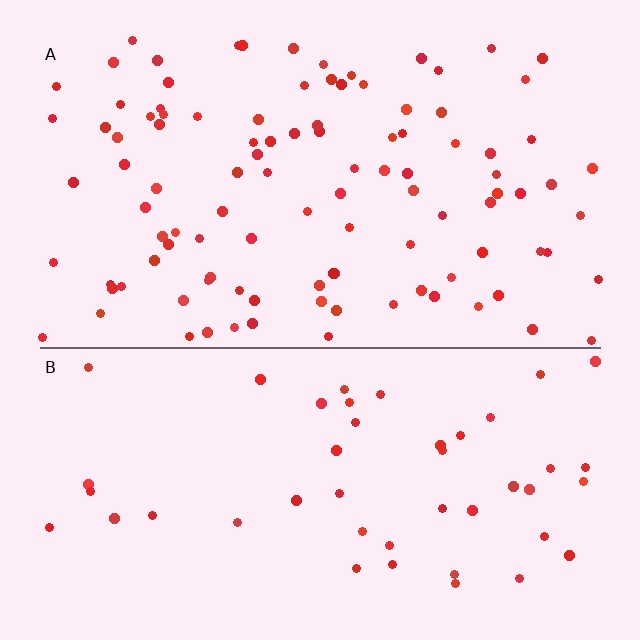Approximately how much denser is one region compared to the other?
Approximately 2.2× — region A over region B.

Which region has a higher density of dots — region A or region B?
A (the top).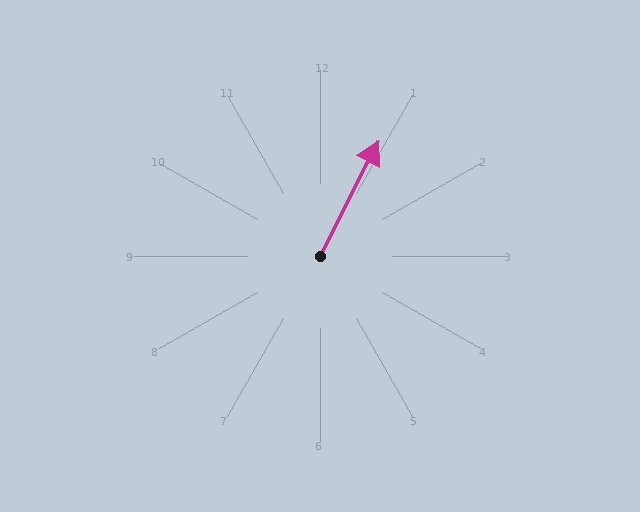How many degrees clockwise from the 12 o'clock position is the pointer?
Approximately 27 degrees.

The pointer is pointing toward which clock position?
Roughly 1 o'clock.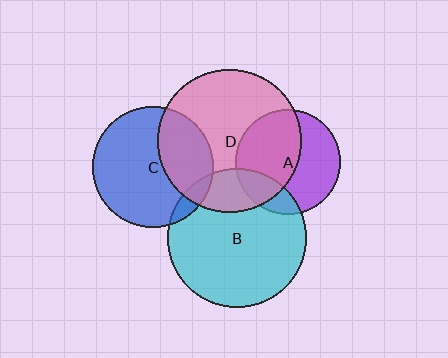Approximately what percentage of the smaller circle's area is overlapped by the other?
Approximately 10%.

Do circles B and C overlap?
Yes.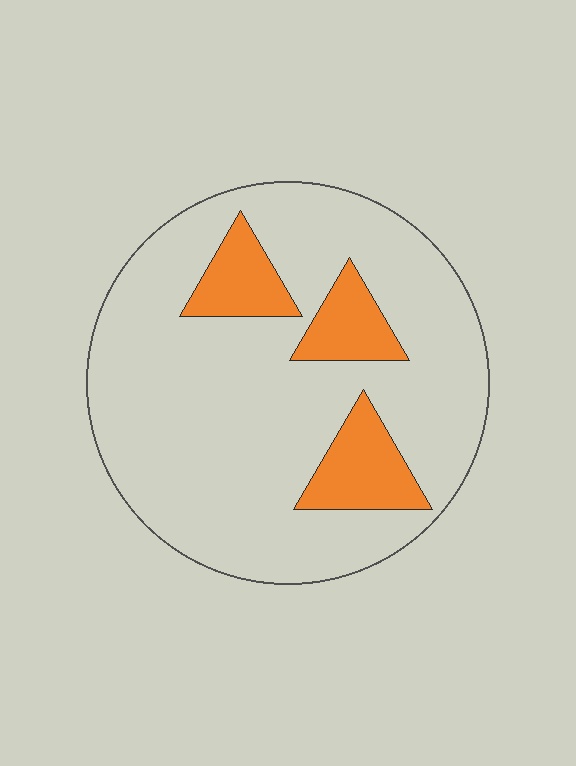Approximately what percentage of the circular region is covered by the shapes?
Approximately 15%.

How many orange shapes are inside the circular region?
3.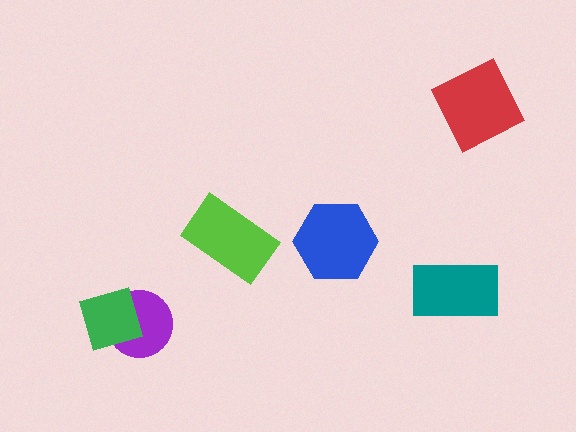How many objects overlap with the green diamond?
1 object overlaps with the green diamond.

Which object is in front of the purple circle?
The green diamond is in front of the purple circle.